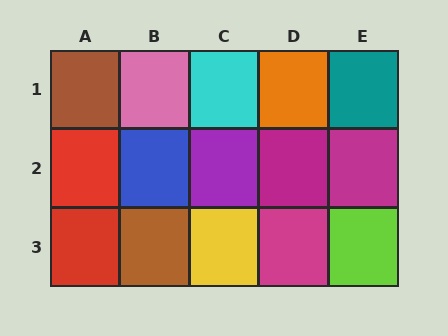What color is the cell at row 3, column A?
Red.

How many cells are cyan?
1 cell is cyan.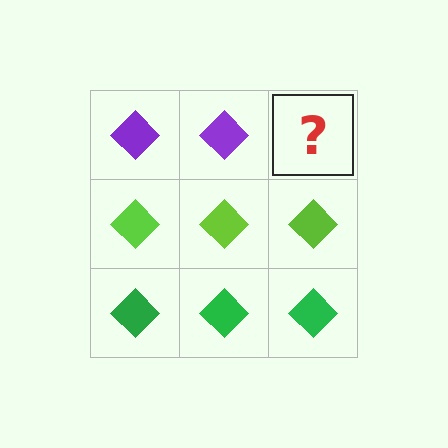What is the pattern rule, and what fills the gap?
The rule is that each row has a consistent color. The gap should be filled with a purple diamond.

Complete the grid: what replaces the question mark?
The question mark should be replaced with a purple diamond.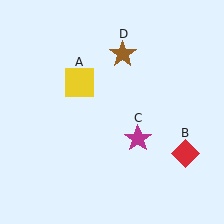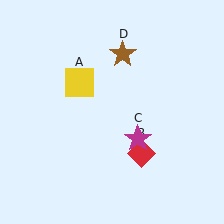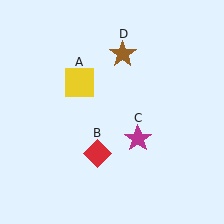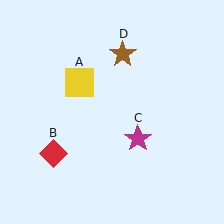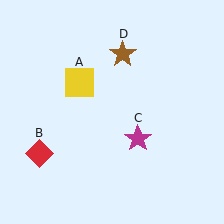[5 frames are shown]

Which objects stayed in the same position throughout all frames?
Yellow square (object A) and magenta star (object C) and brown star (object D) remained stationary.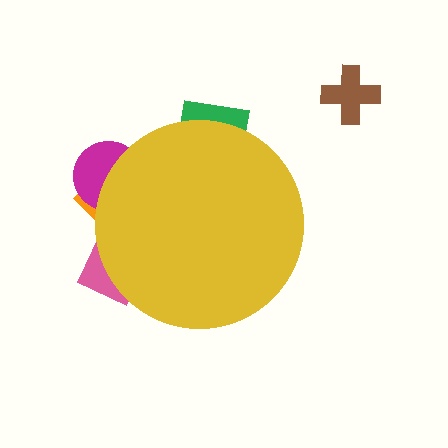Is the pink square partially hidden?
Yes, the pink square is partially hidden behind the yellow circle.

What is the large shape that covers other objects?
A yellow circle.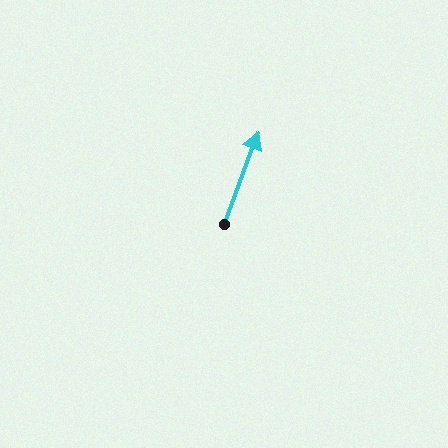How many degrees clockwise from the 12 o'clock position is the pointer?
Approximately 20 degrees.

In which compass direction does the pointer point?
North.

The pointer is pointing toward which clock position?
Roughly 1 o'clock.